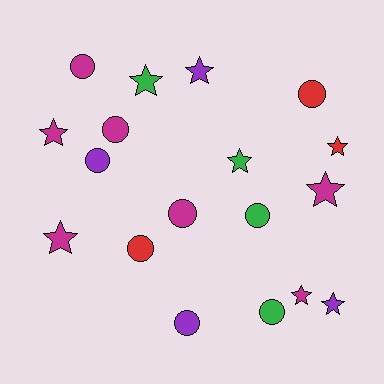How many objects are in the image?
There are 18 objects.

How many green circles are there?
There are 2 green circles.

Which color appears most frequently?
Magenta, with 7 objects.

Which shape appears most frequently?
Circle, with 9 objects.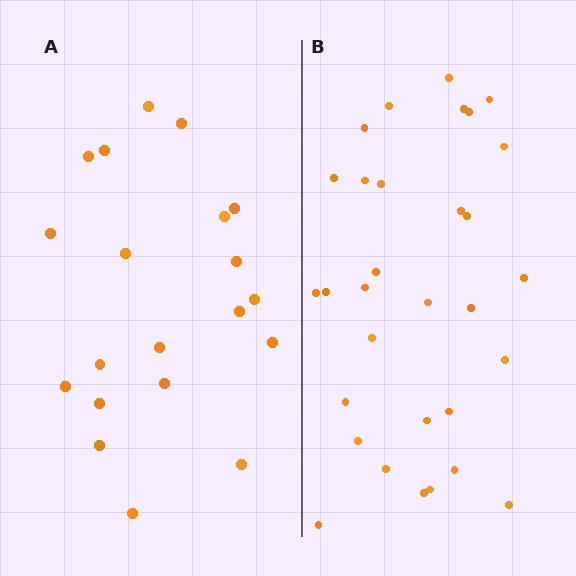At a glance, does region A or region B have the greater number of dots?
Region B (the right region) has more dots.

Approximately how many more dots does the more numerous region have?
Region B has roughly 12 or so more dots than region A.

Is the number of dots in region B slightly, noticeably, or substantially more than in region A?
Region B has substantially more. The ratio is roughly 1.6 to 1.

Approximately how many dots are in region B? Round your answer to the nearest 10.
About 30 dots. (The exact count is 31, which rounds to 30.)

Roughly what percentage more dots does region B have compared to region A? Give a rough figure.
About 55% more.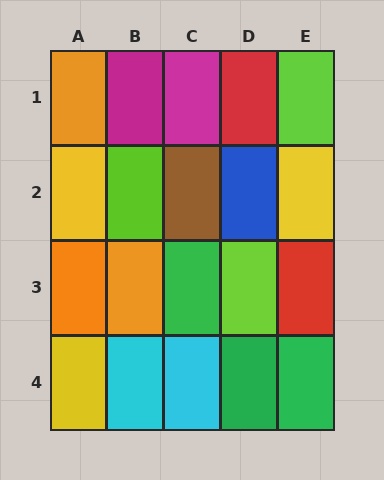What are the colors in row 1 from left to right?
Orange, magenta, magenta, red, lime.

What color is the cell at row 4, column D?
Green.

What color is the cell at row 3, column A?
Orange.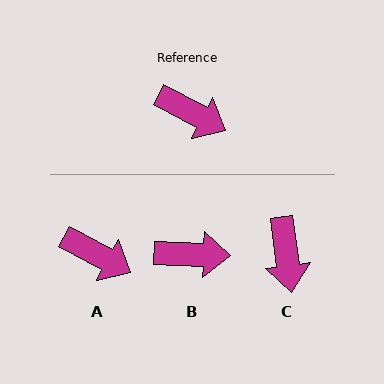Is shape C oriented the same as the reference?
No, it is off by about 54 degrees.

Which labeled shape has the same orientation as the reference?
A.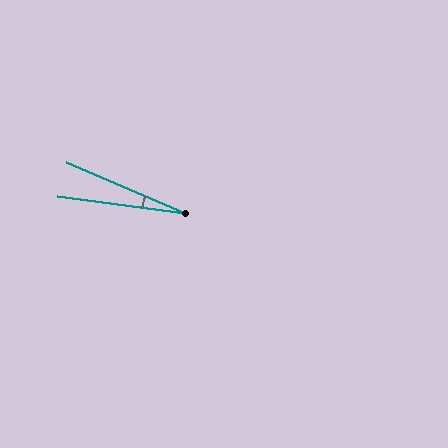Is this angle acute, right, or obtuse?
It is acute.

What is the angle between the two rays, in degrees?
Approximately 15 degrees.